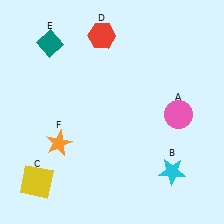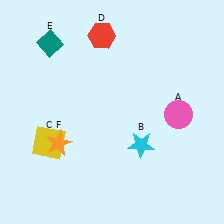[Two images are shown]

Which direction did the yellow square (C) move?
The yellow square (C) moved up.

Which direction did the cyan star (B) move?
The cyan star (B) moved left.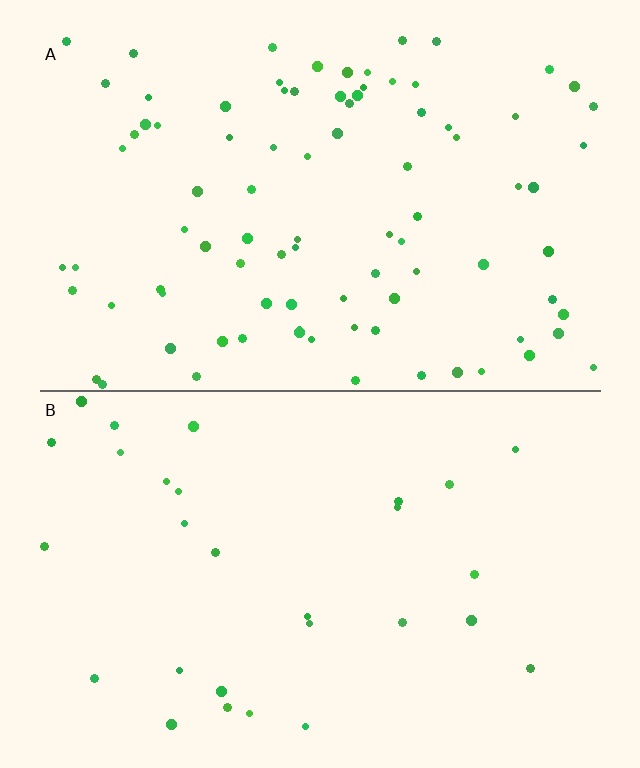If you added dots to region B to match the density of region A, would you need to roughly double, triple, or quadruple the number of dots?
Approximately triple.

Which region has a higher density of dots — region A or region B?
A (the top).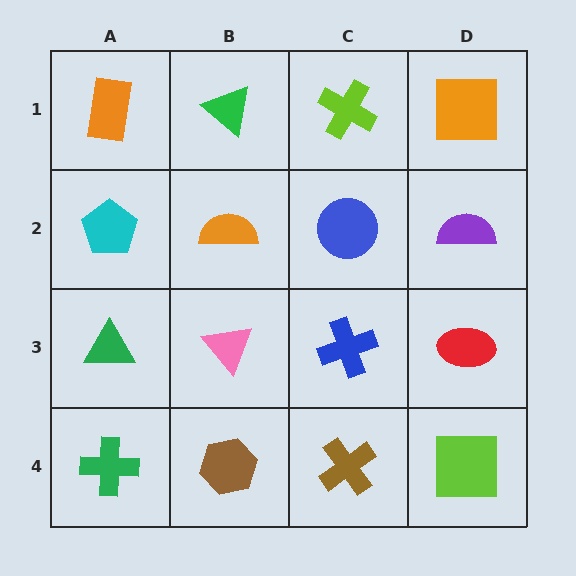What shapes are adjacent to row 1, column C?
A blue circle (row 2, column C), a green triangle (row 1, column B), an orange square (row 1, column D).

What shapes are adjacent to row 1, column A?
A cyan pentagon (row 2, column A), a green triangle (row 1, column B).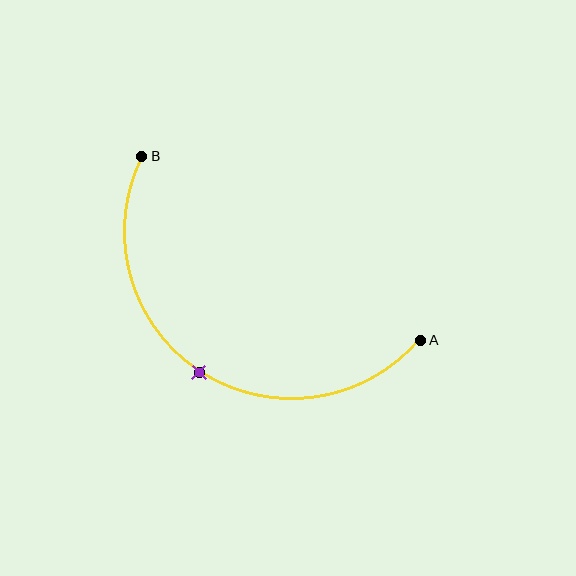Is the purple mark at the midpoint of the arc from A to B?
Yes. The purple mark lies on the arc at equal arc-length from both A and B — it is the arc midpoint.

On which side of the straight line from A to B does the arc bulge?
The arc bulges below the straight line connecting A and B.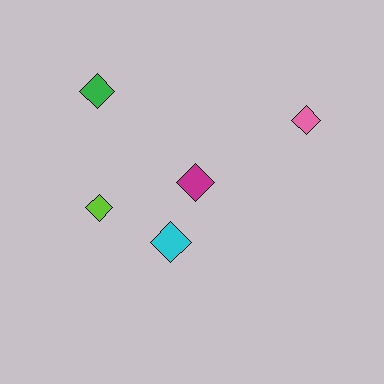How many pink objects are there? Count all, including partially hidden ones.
There is 1 pink object.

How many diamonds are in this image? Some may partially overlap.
There are 5 diamonds.